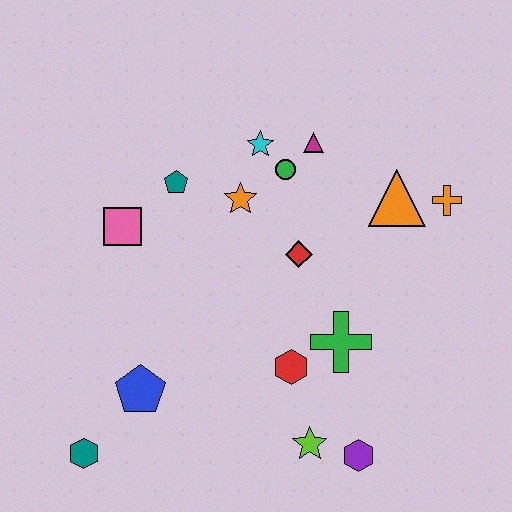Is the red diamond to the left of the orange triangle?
Yes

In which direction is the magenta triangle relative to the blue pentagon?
The magenta triangle is above the blue pentagon.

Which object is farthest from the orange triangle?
The teal hexagon is farthest from the orange triangle.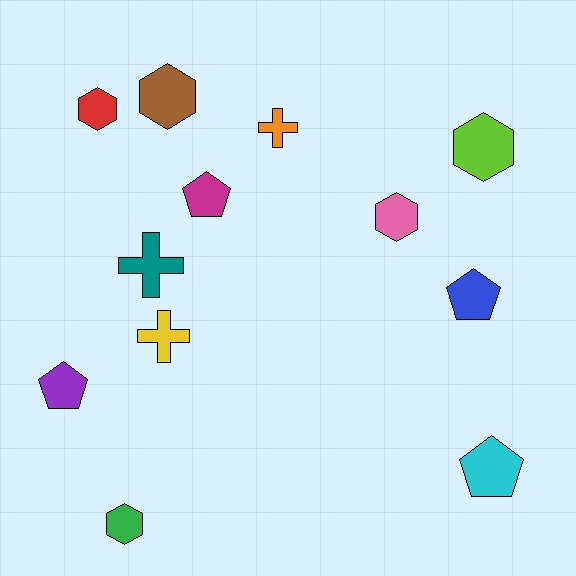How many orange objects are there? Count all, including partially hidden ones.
There is 1 orange object.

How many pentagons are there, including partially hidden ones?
There are 4 pentagons.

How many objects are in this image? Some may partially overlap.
There are 12 objects.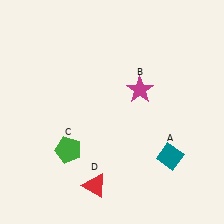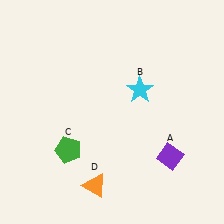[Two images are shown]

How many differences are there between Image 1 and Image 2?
There are 3 differences between the two images.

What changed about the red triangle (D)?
In Image 1, D is red. In Image 2, it changed to orange.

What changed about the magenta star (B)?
In Image 1, B is magenta. In Image 2, it changed to cyan.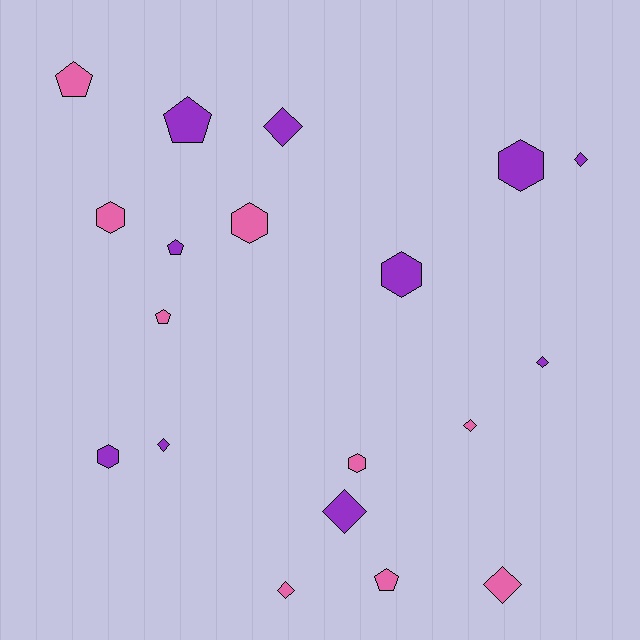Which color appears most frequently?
Purple, with 10 objects.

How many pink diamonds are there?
There are 3 pink diamonds.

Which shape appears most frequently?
Diamond, with 8 objects.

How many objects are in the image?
There are 19 objects.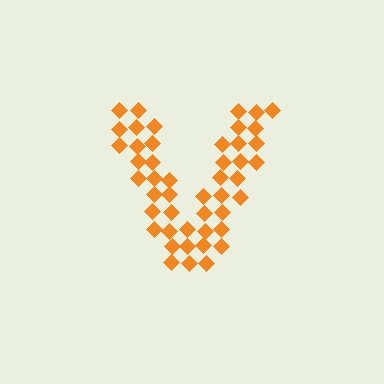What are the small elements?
The small elements are diamonds.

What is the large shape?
The large shape is the letter V.